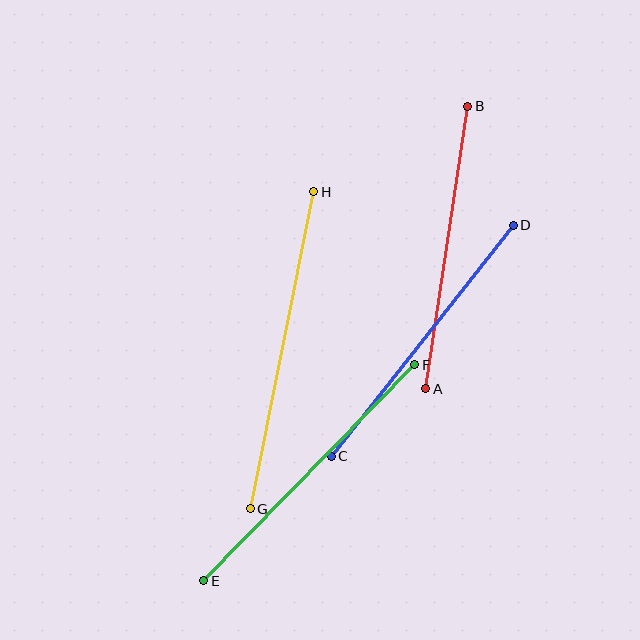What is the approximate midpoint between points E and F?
The midpoint is at approximately (309, 473) pixels.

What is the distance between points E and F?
The distance is approximately 302 pixels.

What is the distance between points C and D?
The distance is approximately 294 pixels.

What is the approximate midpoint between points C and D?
The midpoint is at approximately (422, 341) pixels.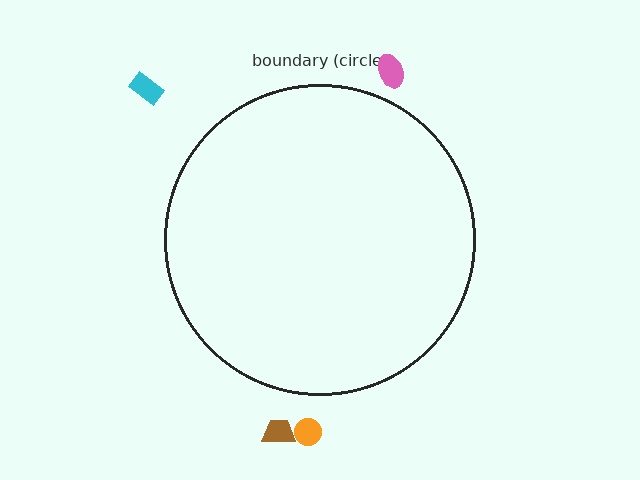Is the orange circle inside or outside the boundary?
Outside.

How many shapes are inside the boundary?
0 inside, 4 outside.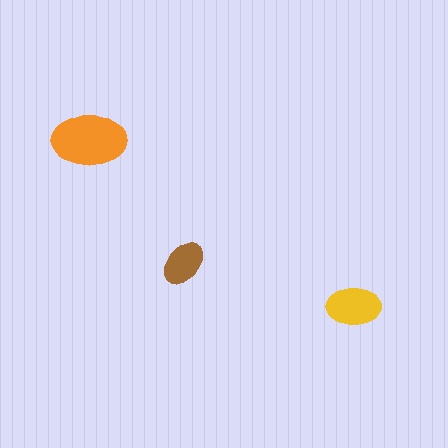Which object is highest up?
The orange ellipse is topmost.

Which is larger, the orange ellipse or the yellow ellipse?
The orange one.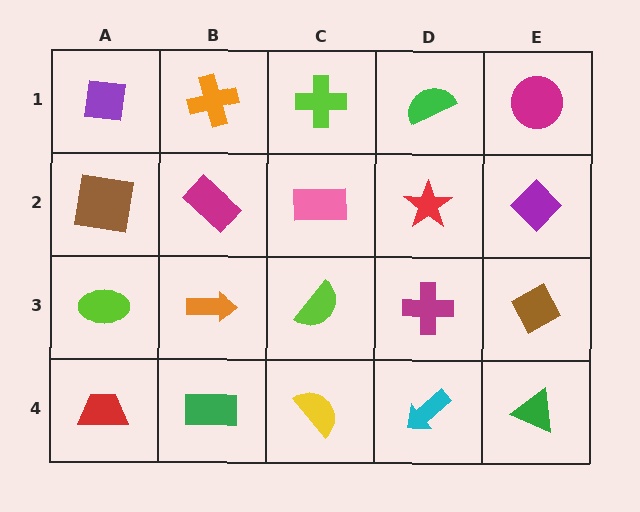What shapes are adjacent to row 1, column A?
A brown square (row 2, column A), an orange cross (row 1, column B).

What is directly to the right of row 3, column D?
A brown diamond.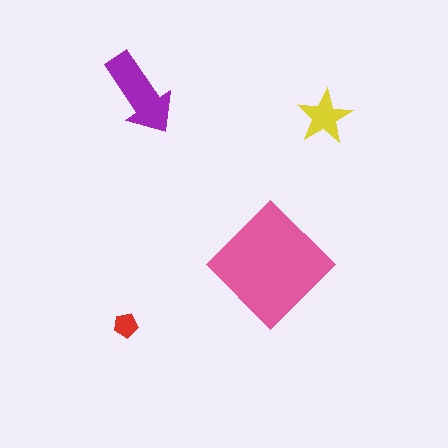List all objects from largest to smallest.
The pink diamond, the purple arrow, the yellow star, the red pentagon.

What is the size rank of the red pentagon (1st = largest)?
4th.